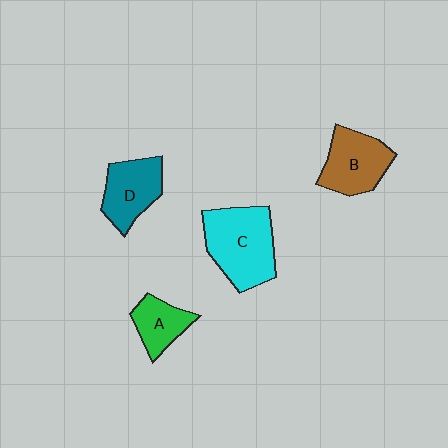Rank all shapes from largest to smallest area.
From largest to smallest: C (cyan), B (brown), D (teal), A (green).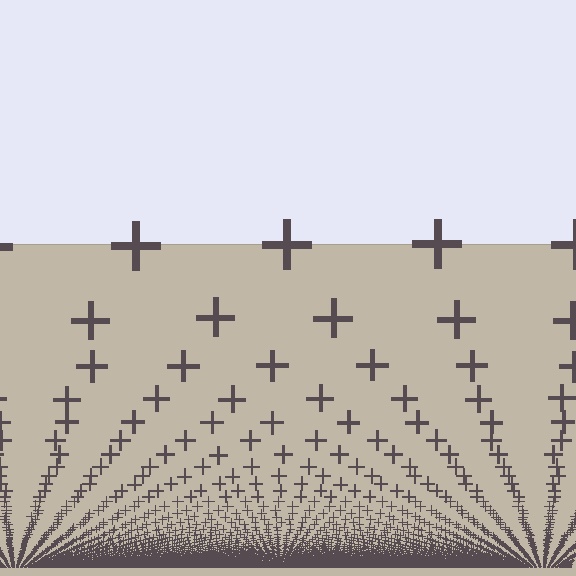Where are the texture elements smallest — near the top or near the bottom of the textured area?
Near the bottom.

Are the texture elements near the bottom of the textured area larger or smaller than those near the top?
Smaller. The gradient is inverted — elements near the bottom are smaller and denser.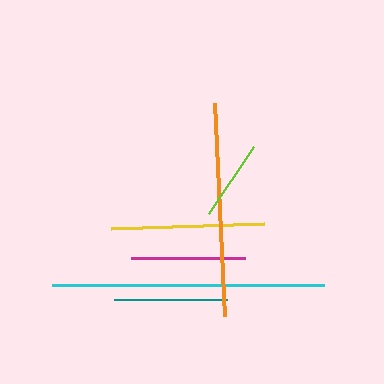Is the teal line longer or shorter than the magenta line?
The magenta line is longer than the teal line.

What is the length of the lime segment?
The lime segment is approximately 81 pixels long.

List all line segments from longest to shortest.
From longest to shortest: cyan, orange, yellow, magenta, teal, lime.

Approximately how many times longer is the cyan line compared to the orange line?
The cyan line is approximately 1.3 times the length of the orange line.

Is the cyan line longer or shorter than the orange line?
The cyan line is longer than the orange line.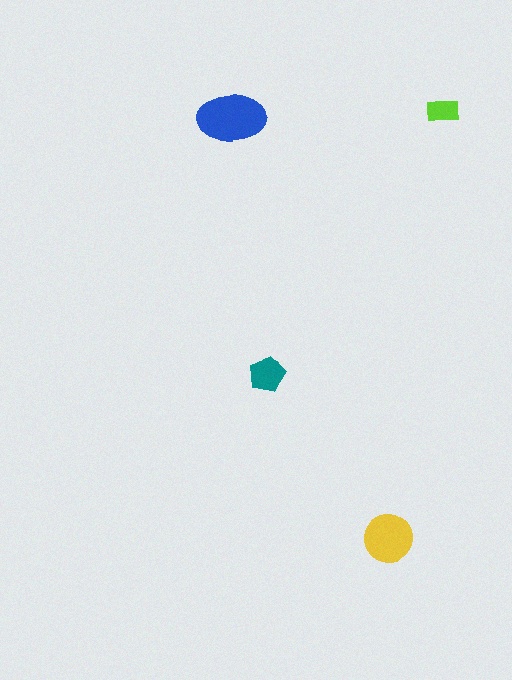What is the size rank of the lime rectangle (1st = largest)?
4th.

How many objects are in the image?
There are 4 objects in the image.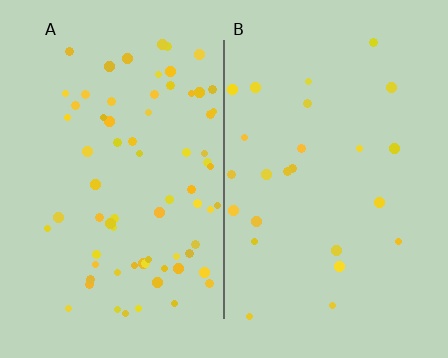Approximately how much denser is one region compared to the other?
Approximately 2.9× — region A over region B.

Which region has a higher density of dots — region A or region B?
A (the left).